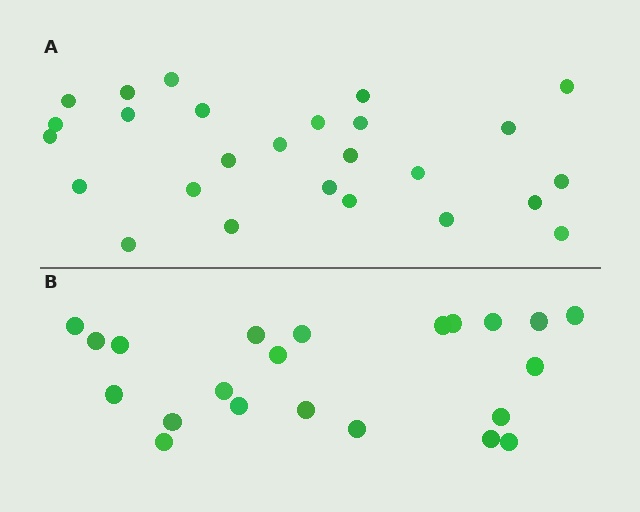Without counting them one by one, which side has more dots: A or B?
Region A (the top region) has more dots.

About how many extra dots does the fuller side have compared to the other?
Region A has about 4 more dots than region B.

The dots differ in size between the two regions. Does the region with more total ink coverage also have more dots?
No. Region B has more total ink coverage because its dots are larger, but region A actually contains more individual dots. Total area can be misleading — the number of items is what matters here.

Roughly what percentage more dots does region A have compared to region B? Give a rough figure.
About 20% more.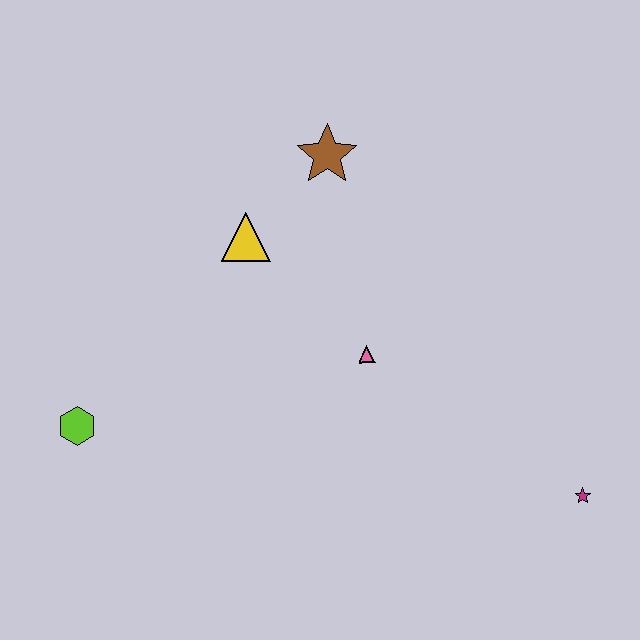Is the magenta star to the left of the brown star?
No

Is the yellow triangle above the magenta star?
Yes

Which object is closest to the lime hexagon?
The yellow triangle is closest to the lime hexagon.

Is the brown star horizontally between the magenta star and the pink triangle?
No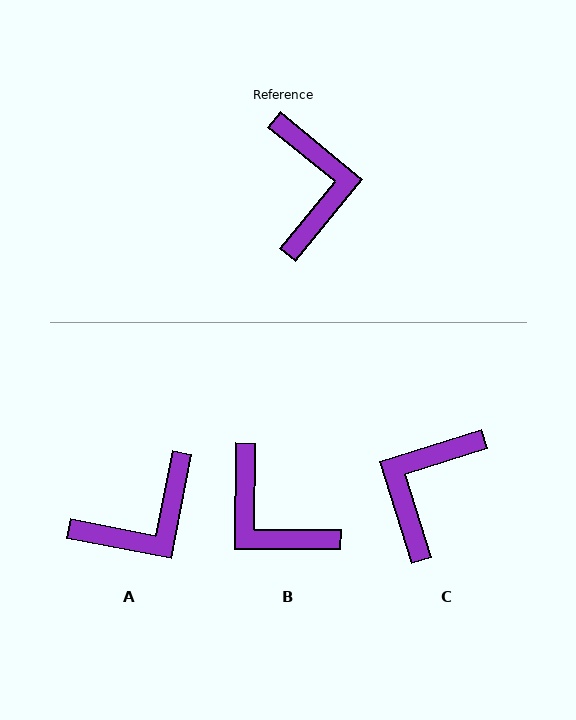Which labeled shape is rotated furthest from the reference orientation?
C, about 147 degrees away.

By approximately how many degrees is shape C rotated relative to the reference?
Approximately 147 degrees counter-clockwise.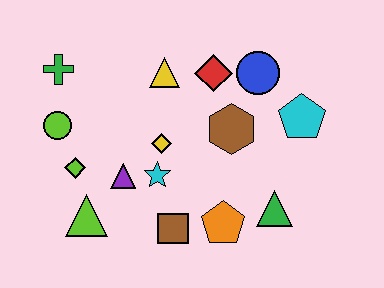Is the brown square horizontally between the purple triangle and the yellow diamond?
No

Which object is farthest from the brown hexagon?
The green cross is farthest from the brown hexagon.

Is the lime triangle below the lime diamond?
Yes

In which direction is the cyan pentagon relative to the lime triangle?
The cyan pentagon is to the right of the lime triangle.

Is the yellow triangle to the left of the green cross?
No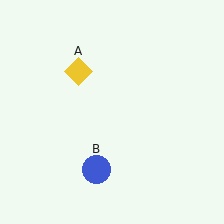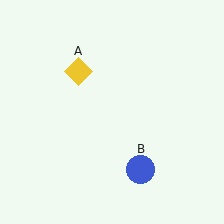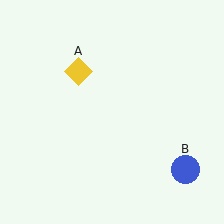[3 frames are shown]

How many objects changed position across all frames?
1 object changed position: blue circle (object B).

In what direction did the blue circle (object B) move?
The blue circle (object B) moved right.